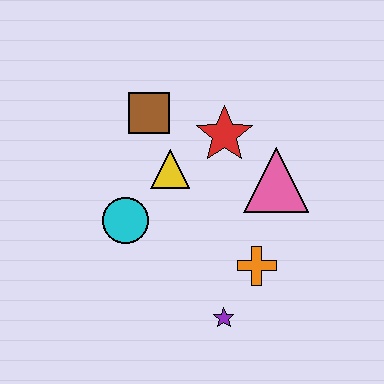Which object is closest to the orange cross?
The purple star is closest to the orange cross.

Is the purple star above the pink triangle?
No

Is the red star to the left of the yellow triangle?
No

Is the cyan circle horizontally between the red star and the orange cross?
No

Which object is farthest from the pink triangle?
The cyan circle is farthest from the pink triangle.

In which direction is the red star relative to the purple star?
The red star is above the purple star.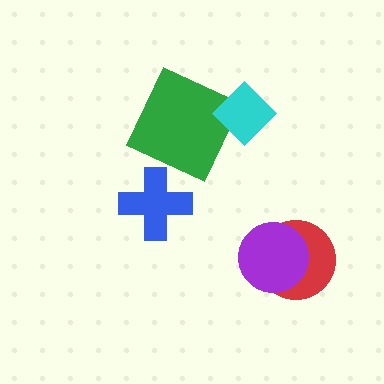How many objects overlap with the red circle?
1 object overlaps with the red circle.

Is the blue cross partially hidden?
No, no other shape covers it.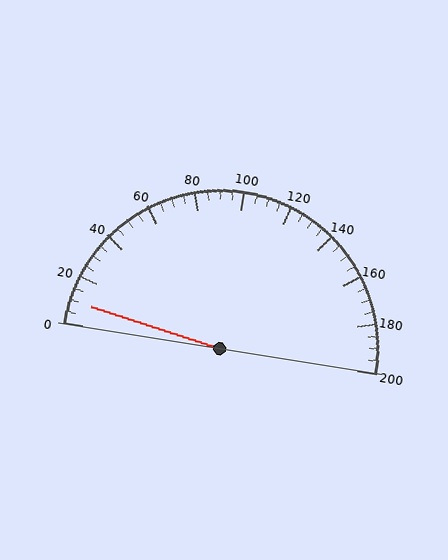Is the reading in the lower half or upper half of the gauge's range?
The reading is in the lower half of the range (0 to 200).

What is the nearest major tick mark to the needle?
The nearest major tick mark is 0.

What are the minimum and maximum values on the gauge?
The gauge ranges from 0 to 200.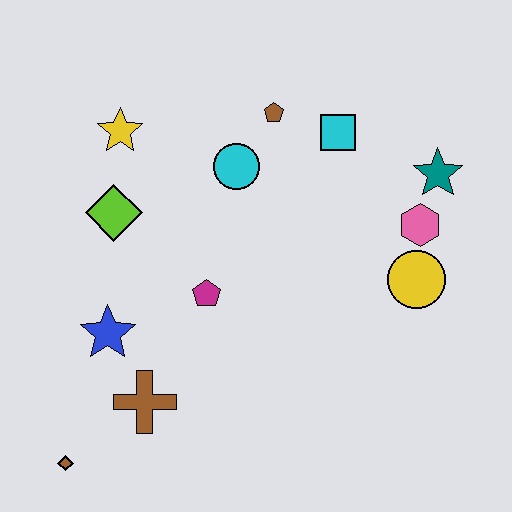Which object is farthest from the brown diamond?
The teal star is farthest from the brown diamond.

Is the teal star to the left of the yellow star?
No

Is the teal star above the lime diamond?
Yes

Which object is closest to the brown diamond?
The brown cross is closest to the brown diamond.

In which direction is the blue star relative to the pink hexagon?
The blue star is to the left of the pink hexagon.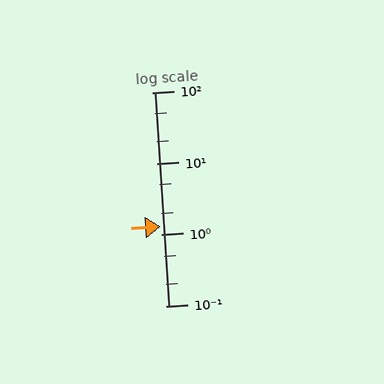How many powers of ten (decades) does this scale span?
The scale spans 3 decades, from 0.1 to 100.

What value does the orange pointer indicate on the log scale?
The pointer indicates approximately 1.3.